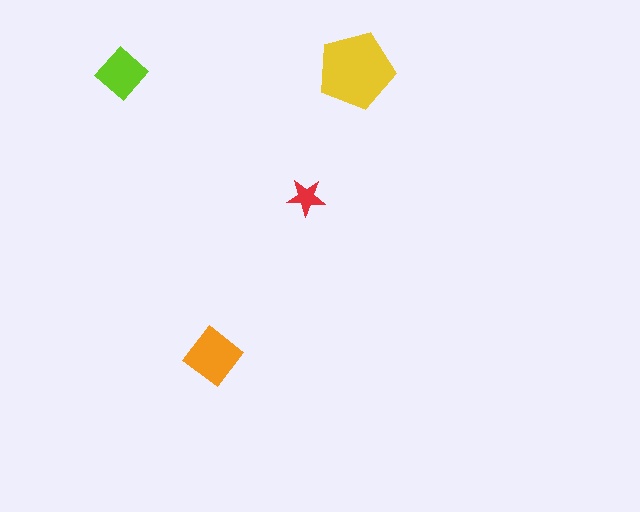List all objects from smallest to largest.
The red star, the lime diamond, the orange diamond, the yellow pentagon.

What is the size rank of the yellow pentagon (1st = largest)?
1st.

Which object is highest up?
The yellow pentagon is topmost.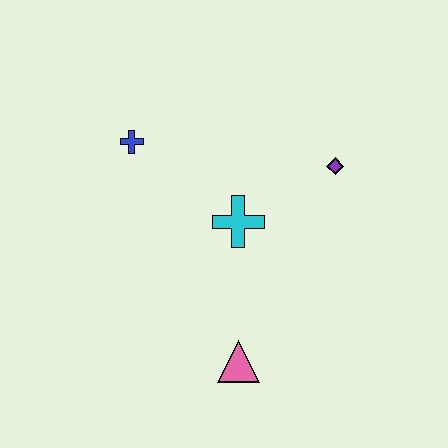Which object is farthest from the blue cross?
The pink triangle is farthest from the blue cross.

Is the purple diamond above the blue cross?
No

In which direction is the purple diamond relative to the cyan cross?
The purple diamond is to the right of the cyan cross.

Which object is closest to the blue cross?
The cyan cross is closest to the blue cross.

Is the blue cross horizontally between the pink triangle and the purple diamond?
No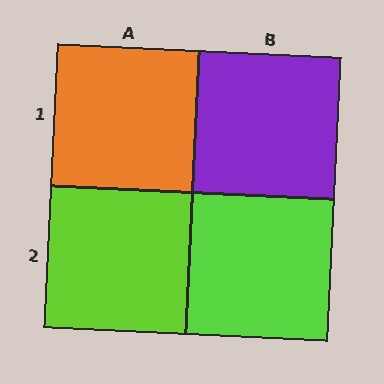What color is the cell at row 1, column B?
Purple.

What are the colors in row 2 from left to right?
Lime, lime.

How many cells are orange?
1 cell is orange.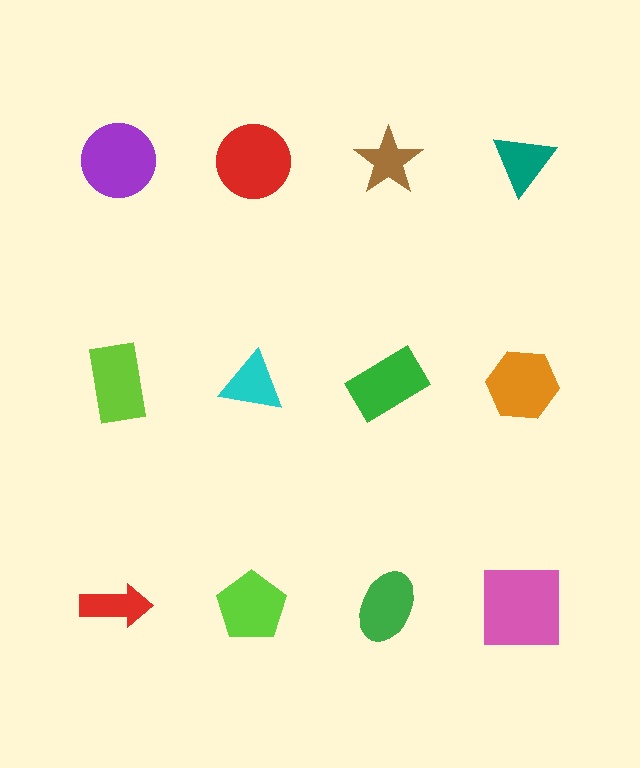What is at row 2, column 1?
A lime rectangle.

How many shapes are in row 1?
4 shapes.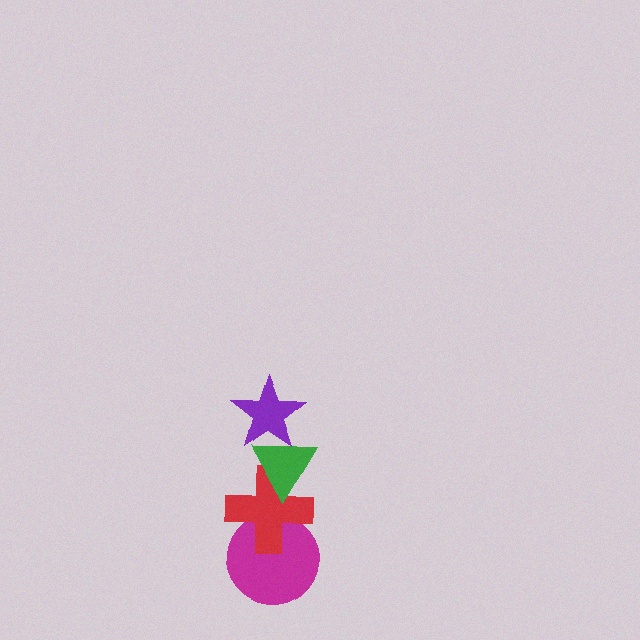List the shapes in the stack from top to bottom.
From top to bottom: the purple star, the green triangle, the red cross, the magenta circle.